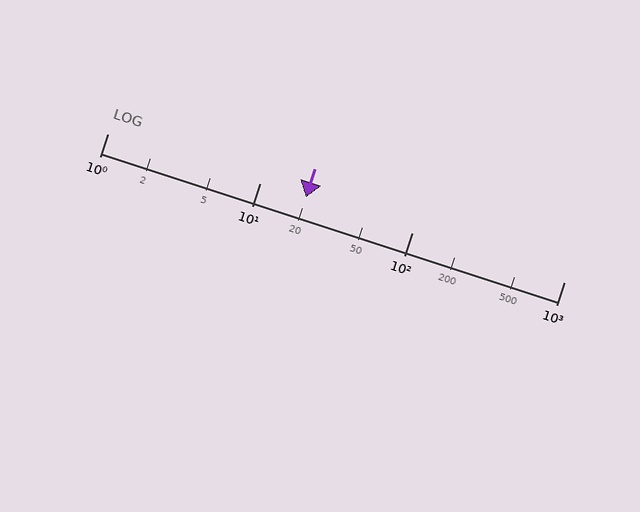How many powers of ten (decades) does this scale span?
The scale spans 3 decades, from 1 to 1000.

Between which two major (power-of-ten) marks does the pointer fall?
The pointer is between 10 and 100.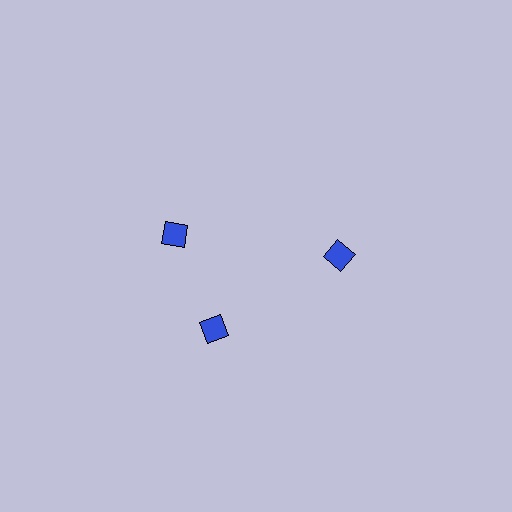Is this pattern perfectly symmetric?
No. The 3 blue diamonds are arranged in a ring, but one element near the 11 o'clock position is rotated out of alignment along the ring, breaking the 3-fold rotational symmetry.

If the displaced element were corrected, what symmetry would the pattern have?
It would have 3-fold rotational symmetry — the pattern would map onto itself every 120 degrees.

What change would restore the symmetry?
The symmetry would be restored by rotating it back into even spacing with its neighbors so that all 3 diamonds sit at equal angles and equal distance from the center.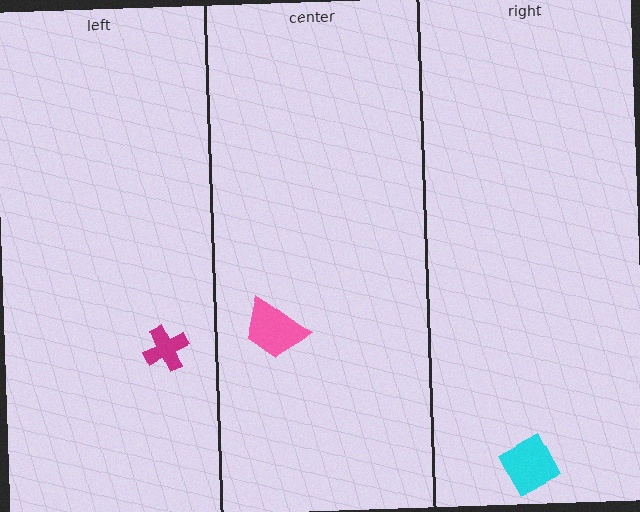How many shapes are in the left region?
1.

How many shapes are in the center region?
1.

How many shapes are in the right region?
1.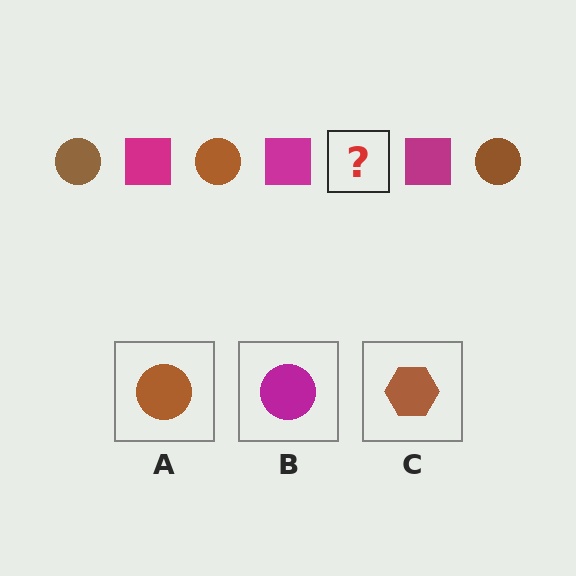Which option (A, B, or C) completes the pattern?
A.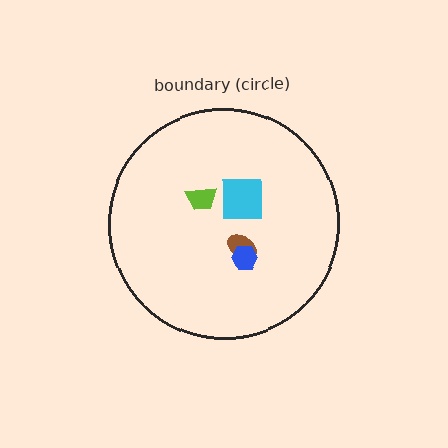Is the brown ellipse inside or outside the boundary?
Inside.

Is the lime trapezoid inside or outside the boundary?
Inside.